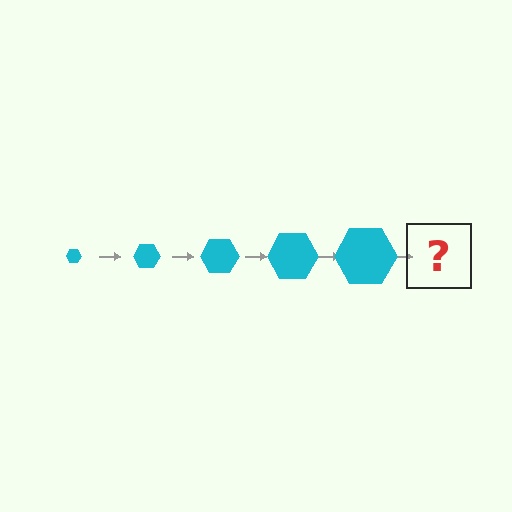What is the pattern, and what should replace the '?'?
The pattern is that the hexagon gets progressively larger each step. The '?' should be a cyan hexagon, larger than the previous one.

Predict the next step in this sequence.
The next step is a cyan hexagon, larger than the previous one.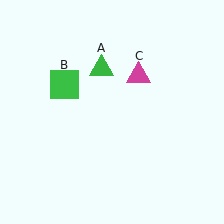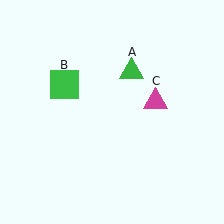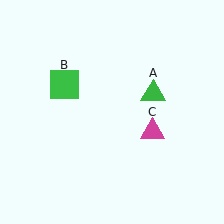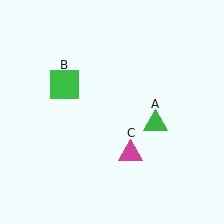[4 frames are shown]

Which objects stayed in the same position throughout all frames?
Green square (object B) remained stationary.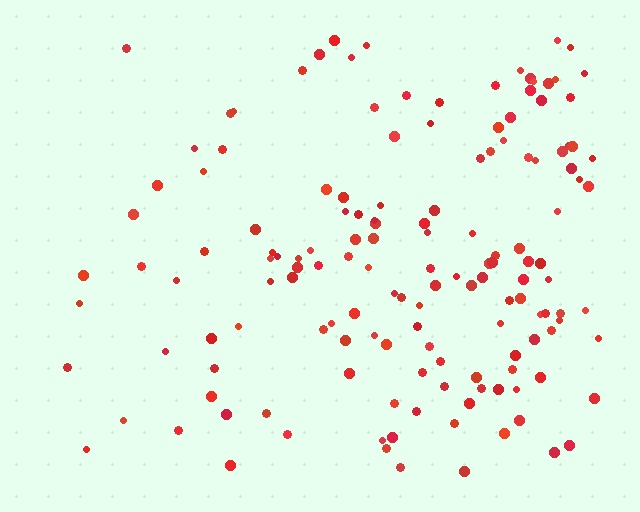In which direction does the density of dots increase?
From left to right, with the right side densest.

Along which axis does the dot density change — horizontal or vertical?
Horizontal.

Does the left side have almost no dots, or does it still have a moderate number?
Still a moderate number, just noticeably fewer than the right.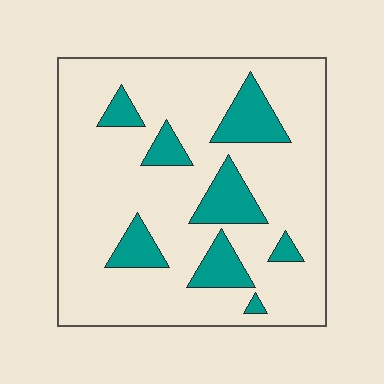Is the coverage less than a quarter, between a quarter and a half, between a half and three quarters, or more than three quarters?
Less than a quarter.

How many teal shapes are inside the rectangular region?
8.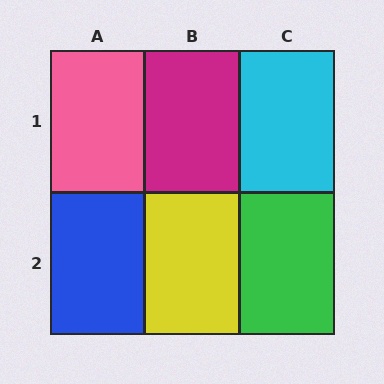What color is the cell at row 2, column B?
Yellow.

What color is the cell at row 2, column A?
Blue.